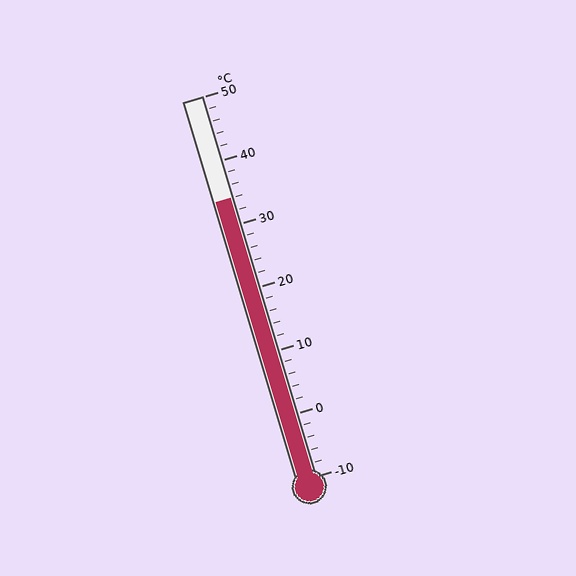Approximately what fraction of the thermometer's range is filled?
The thermometer is filled to approximately 75% of its range.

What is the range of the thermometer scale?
The thermometer scale ranges from -10°C to 50°C.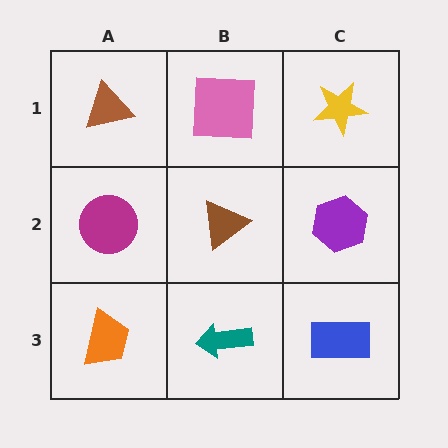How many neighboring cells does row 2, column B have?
4.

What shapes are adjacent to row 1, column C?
A purple hexagon (row 2, column C), a pink square (row 1, column B).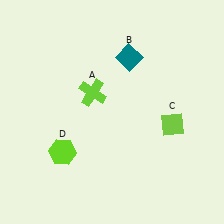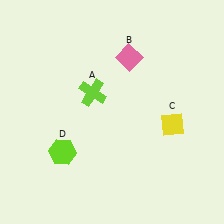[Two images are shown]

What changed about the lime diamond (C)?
In Image 1, C is lime. In Image 2, it changed to yellow.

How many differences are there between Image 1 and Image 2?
There are 2 differences between the two images.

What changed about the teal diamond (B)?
In Image 1, B is teal. In Image 2, it changed to pink.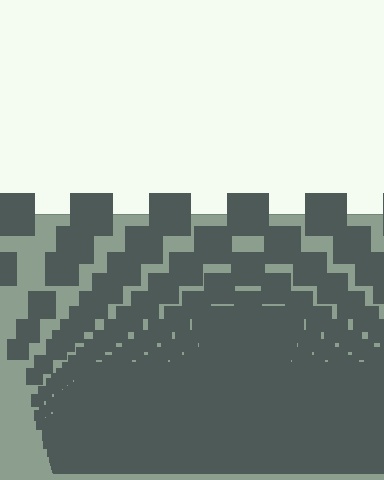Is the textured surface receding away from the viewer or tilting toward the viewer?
The surface appears to tilt toward the viewer. Texture elements get larger and sparser toward the top.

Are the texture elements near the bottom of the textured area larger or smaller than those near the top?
Smaller. The gradient is inverted — elements near the bottom are smaller and denser.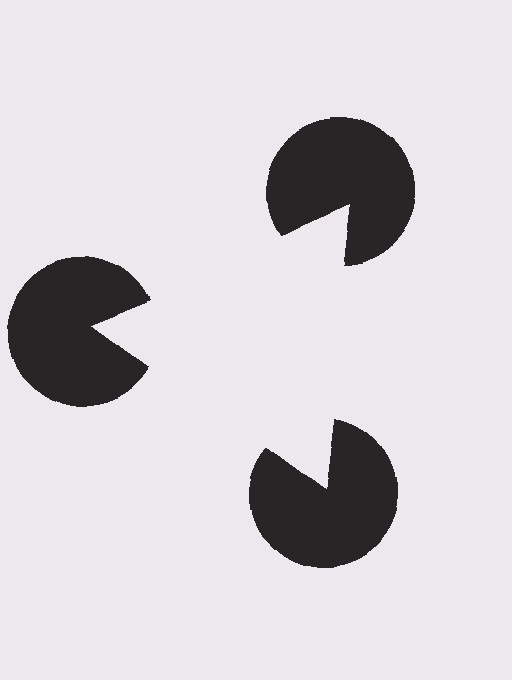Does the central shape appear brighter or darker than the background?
It typically appears slightly brighter than the background, even though no actual brightness change is drawn.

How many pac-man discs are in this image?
There are 3 — one at each vertex of the illusory triangle.